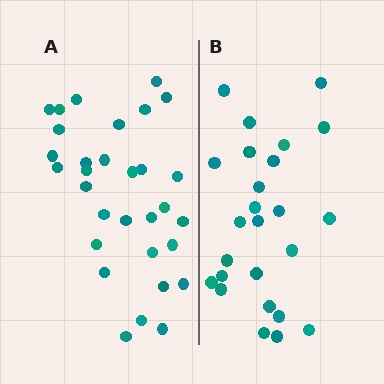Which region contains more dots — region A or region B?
Region A (the left region) has more dots.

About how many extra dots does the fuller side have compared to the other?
Region A has about 6 more dots than region B.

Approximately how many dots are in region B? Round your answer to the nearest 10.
About 20 dots. (The exact count is 25, which rounds to 20.)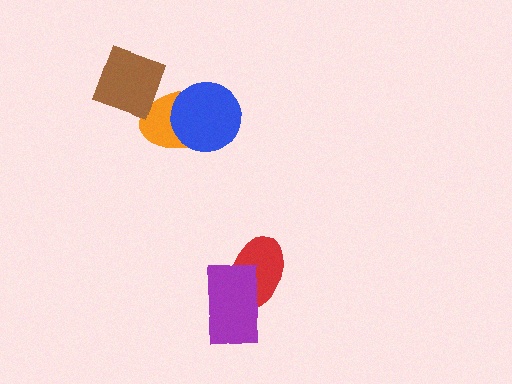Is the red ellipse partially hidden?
Yes, it is partially covered by another shape.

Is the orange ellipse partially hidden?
Yes, it is partially covered by another shape.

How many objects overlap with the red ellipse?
1 object overlaps with the red ellipse.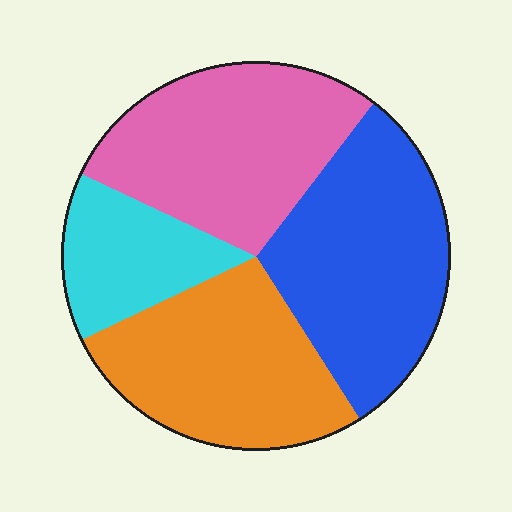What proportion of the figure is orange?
Orange covers around 25% of the figure.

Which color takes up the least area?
Cyan, at roughly 15%.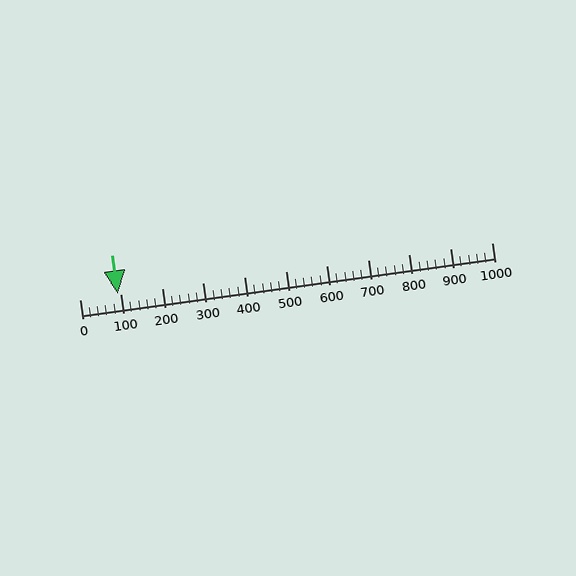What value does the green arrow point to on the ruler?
The green arrow points to approximately 92.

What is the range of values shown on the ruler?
The ruler shows values from 0 to 1000.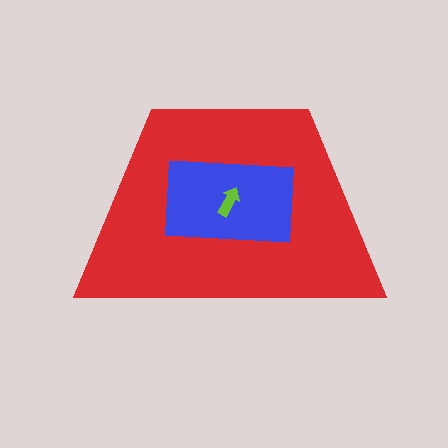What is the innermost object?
The lime arrow.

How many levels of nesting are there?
3.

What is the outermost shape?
The red trapezoid.